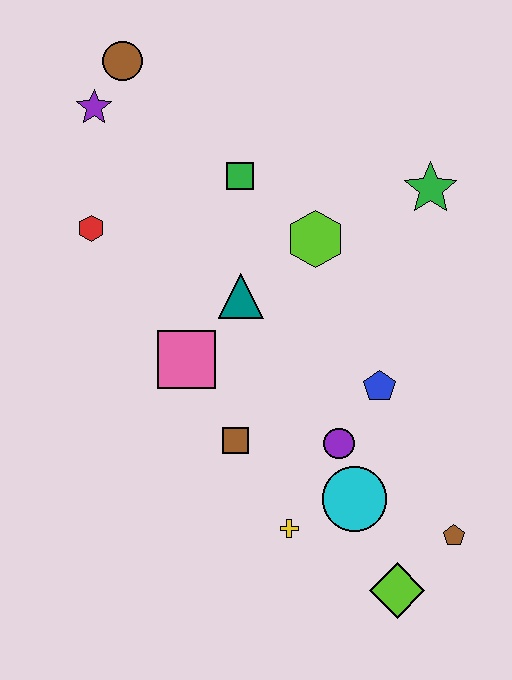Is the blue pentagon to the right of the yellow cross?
Yes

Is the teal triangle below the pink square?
No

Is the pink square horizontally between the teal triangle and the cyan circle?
No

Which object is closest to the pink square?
The teal triangle is closest to the pink square.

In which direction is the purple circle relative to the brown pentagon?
The purple circle is to the left of the brown pentagon.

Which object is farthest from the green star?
The lime diamond is farthest from the green star.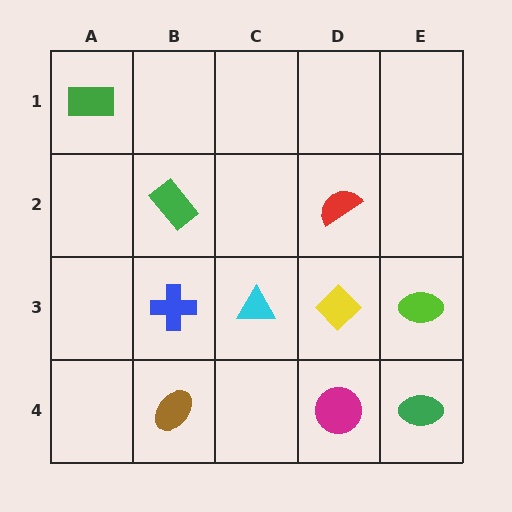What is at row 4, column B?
A brown ellipse.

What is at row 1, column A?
A green rectangle.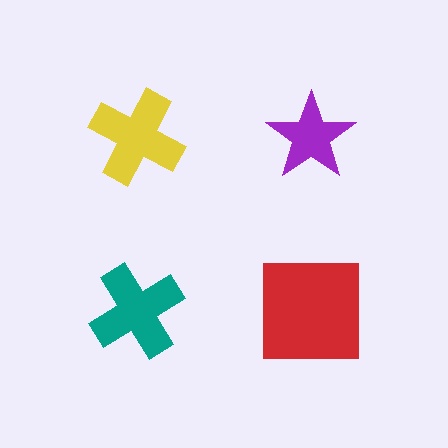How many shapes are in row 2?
2 shapes.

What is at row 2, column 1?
A teal cross.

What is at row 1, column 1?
A yellow cross.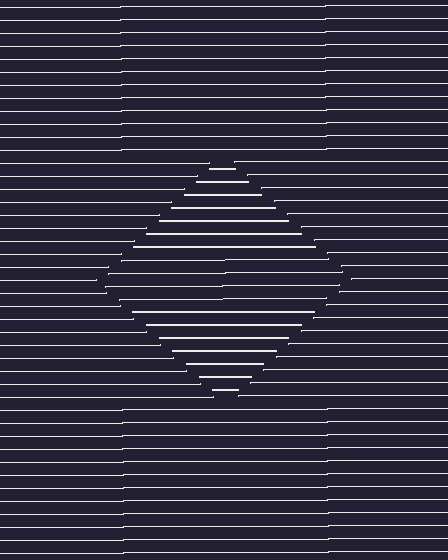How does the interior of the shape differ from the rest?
The interior of the shape contains the same grating, shifted by half a period — the contour is defined by the phase discontinuity where line-ends from the inner and outer gratings abut.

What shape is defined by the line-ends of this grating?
An illusory square. The interior of the shape contains the same grating, shifted by half a period — the contour is defined by the phase discontinuity where line-ends from the inner and outer gratings abut.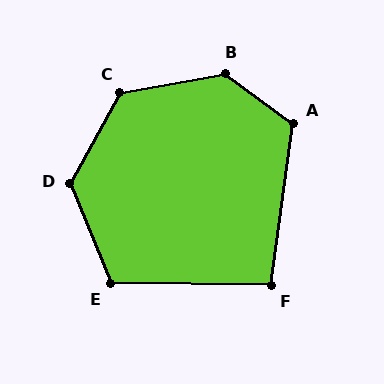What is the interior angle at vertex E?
Approximately 113 degrees (obtuse).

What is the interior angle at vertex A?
Approximately 118 degrees (obtuse).